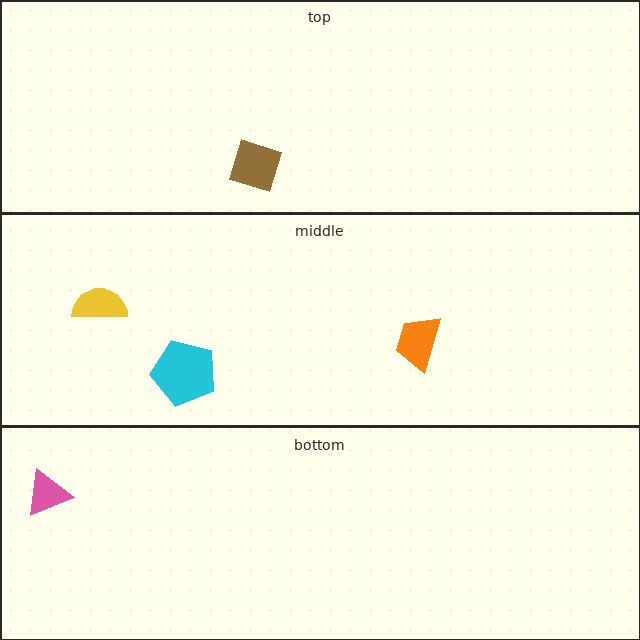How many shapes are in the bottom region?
1.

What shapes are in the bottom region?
The pink triangle.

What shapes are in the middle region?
The cyan pentagon, the yellow semicircle, the orange trapezoid.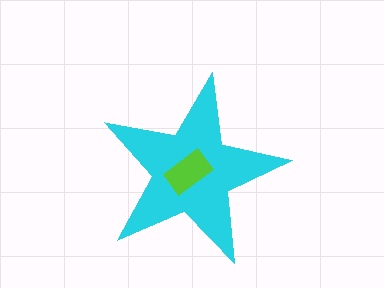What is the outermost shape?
The cyan star.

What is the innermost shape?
The lime rectangle.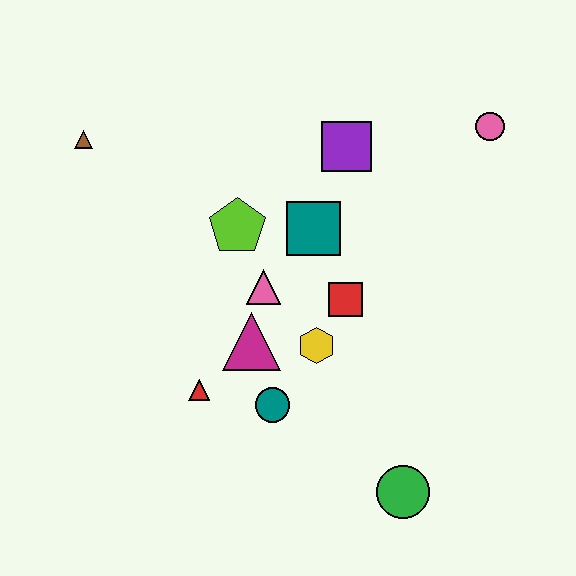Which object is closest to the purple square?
The teal square is closest to the purple square.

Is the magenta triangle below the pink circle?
Yes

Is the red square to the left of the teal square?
No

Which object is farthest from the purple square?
The green circle is farthest from the purple square.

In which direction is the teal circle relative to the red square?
The teal circle is below the red square.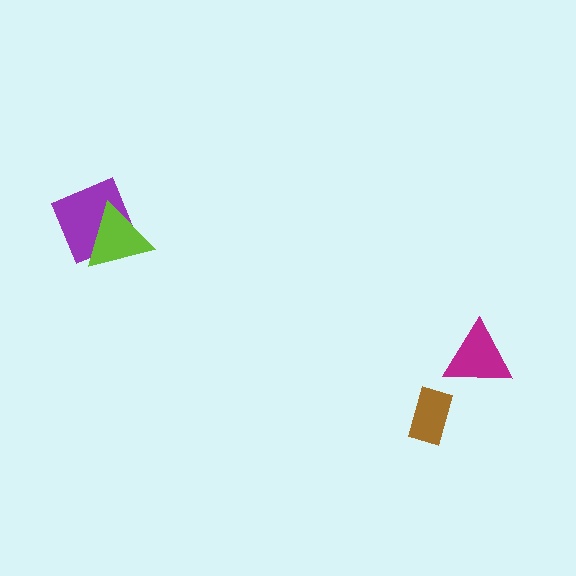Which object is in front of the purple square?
The lime triangle is in front of the purple square.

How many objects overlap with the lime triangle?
1 object overlaps with the lime triangle.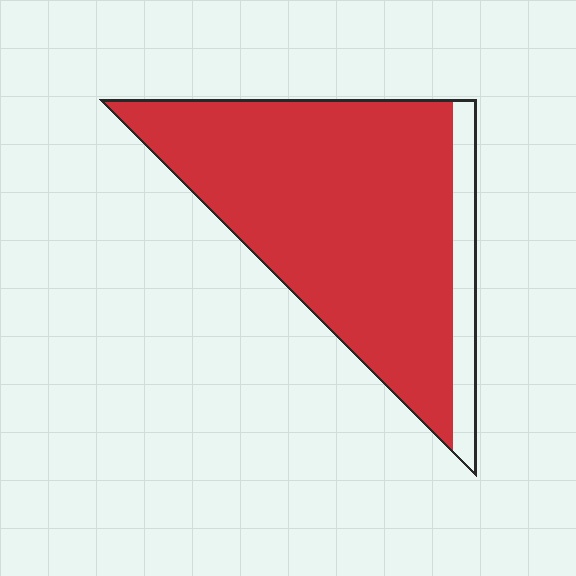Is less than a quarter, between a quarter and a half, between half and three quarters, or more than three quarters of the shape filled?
More than three quarters.